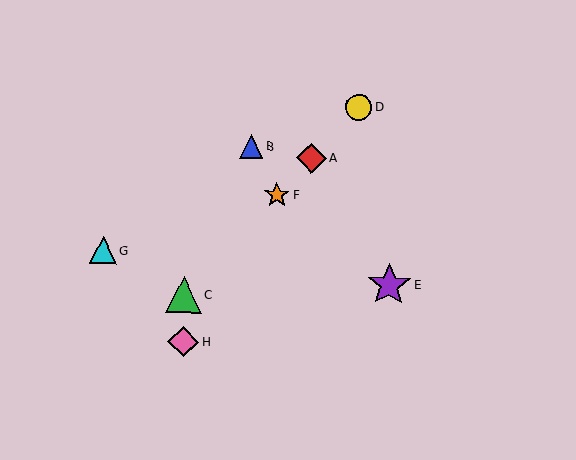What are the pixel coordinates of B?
Object B is at (251, 146).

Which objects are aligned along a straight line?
Objects A, C, D, F are aligned along a straight line.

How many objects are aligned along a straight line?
4 objects (A, C, D, F) are aligned along a straight line.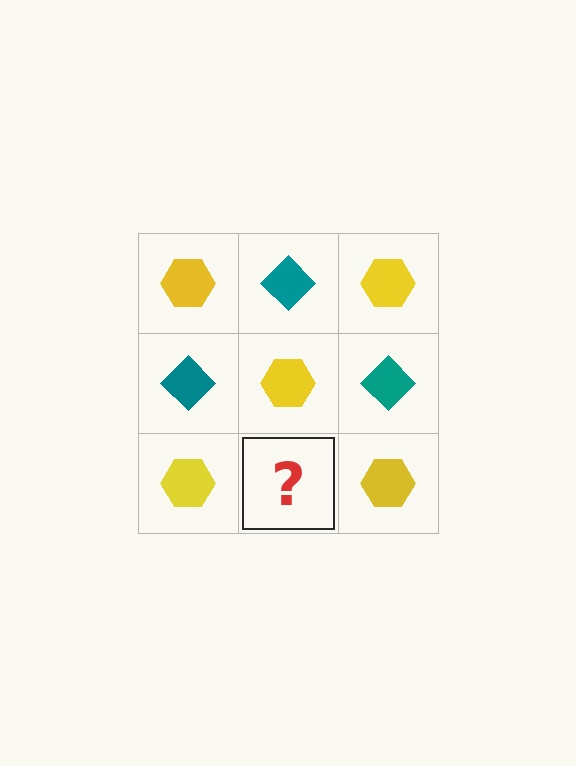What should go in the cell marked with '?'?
The missing cell should contain a teal diamond.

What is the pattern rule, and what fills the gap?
The rule is that it alternates yellow hexagon and teal diamond in a checkerboard pattern. The gap should be filled with a teal diamond.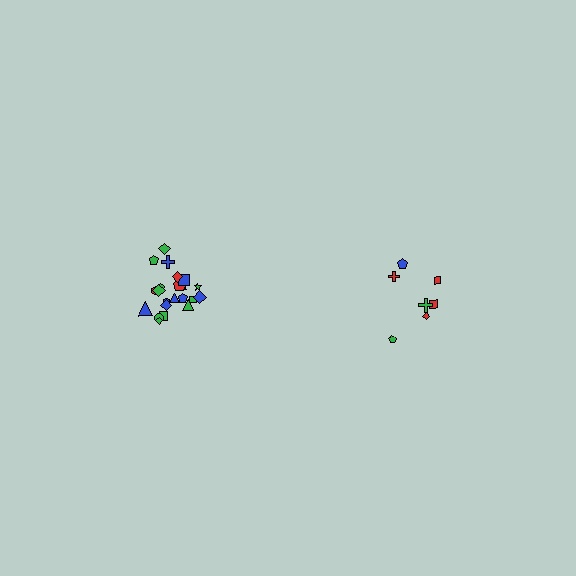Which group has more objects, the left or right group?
The left group.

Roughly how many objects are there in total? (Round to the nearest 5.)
Roughly 30 objects in total.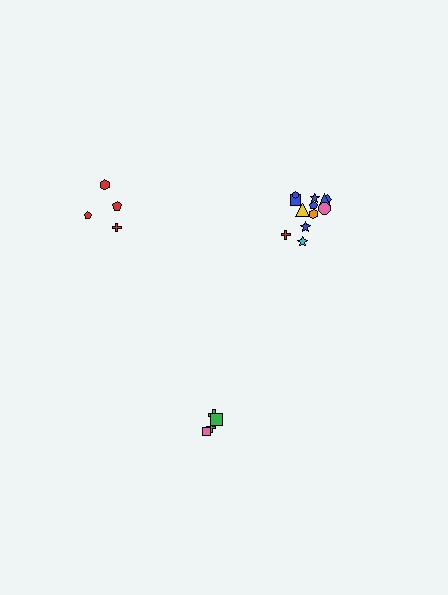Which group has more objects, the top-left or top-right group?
The top-right group.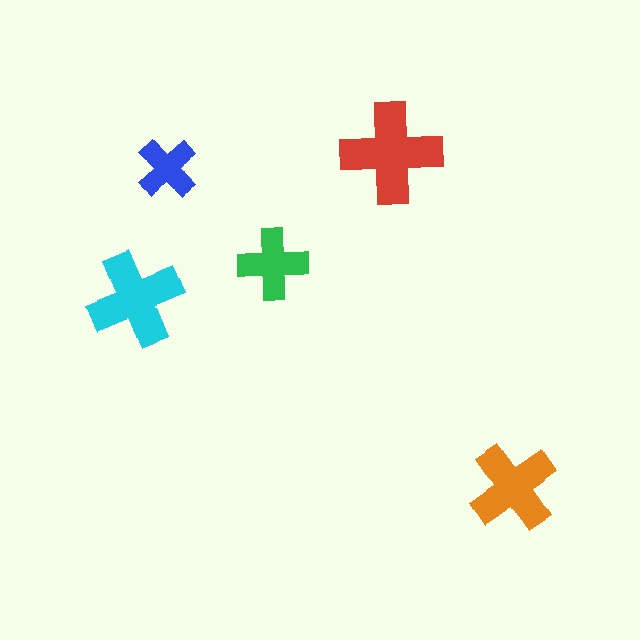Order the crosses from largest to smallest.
the red one, the cyan one, the orange one, the green one, the blue one.